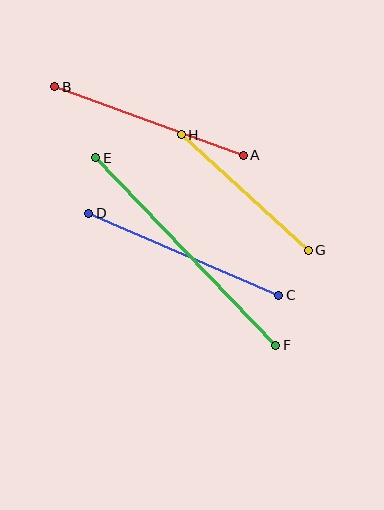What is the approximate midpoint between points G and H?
The midpoint is at approximately (245, 193) pixels.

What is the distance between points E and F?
The distance is approximately 260 pixels.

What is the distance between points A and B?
The distance is approximately 201 pixels.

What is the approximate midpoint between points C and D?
The midpoint is at approximately (184, 254) pixels.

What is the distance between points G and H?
The distance is approximately 172 pixels.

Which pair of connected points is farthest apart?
Points E and F are farthest apart.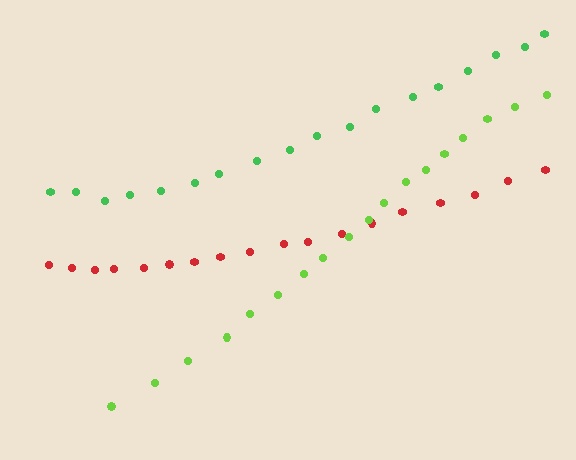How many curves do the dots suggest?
There are 3 distinct paths.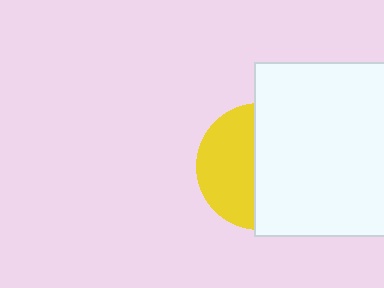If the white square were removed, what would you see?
You would see the complete yellow circle.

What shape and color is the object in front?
The object in front is a white square.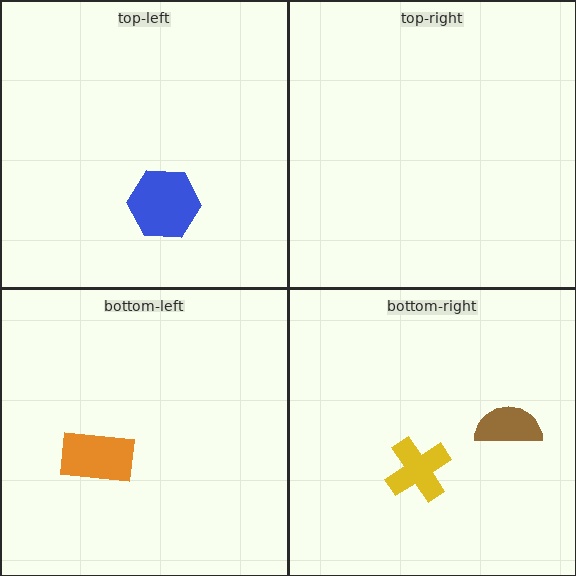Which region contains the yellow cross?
The bottom-right region.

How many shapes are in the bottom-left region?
1.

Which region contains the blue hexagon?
The top-left region.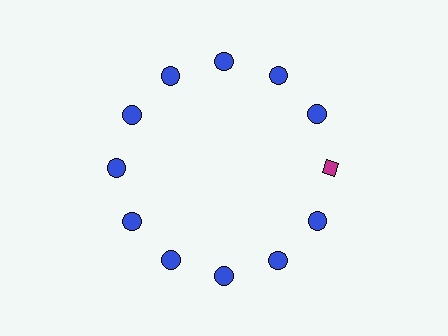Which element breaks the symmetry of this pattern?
The magenta diamond at roughly the 3 o'clock position breaks the symmetry. All other shapes are blue circles.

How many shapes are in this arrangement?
There are 12 shapes arranged in a ring pattern.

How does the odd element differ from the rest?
It differs in both color (magenta instead of blue) and shape (diamond instead of circle).